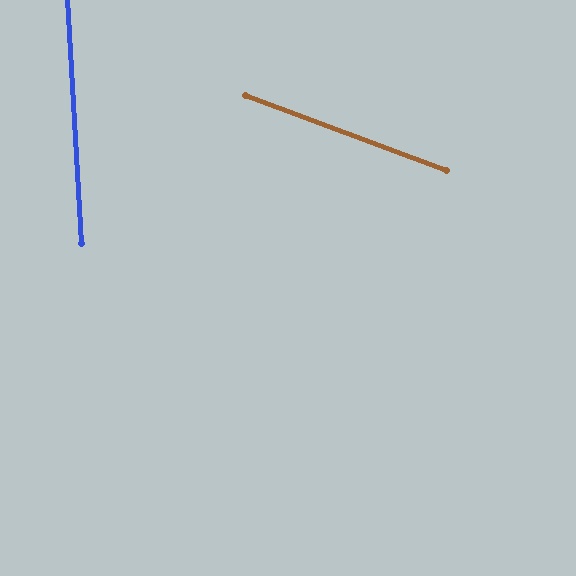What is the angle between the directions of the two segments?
Approximately 66 degrees.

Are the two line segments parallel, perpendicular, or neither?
Neither parallel nor perpendicular — they differ by about 66°.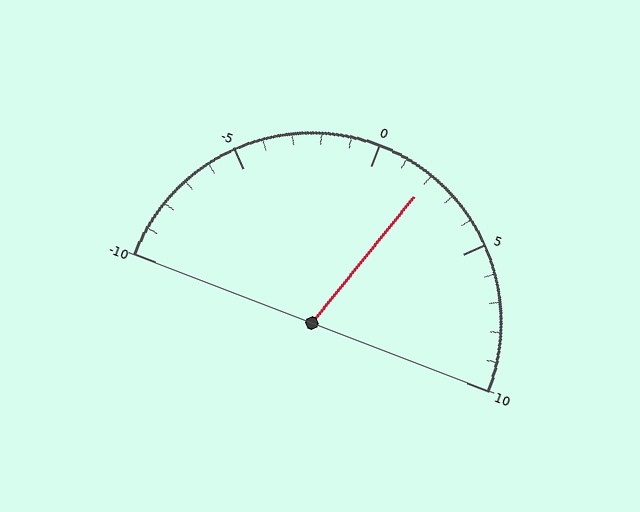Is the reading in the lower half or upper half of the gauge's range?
The reading is in the upper half of the range (-10 to 10).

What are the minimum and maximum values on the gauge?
The gauge ranges from -10 to 10.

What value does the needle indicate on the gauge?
The needle indicates approximately 2.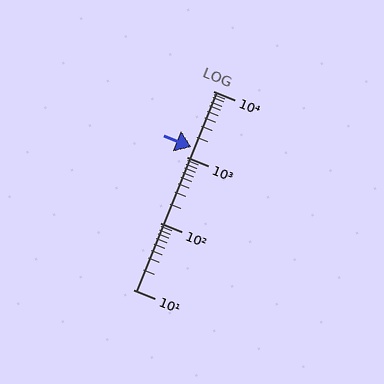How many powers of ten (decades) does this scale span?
The scale spans 3 decades, from 10 to 10000.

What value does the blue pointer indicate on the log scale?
The pointer indicates approximately 1400.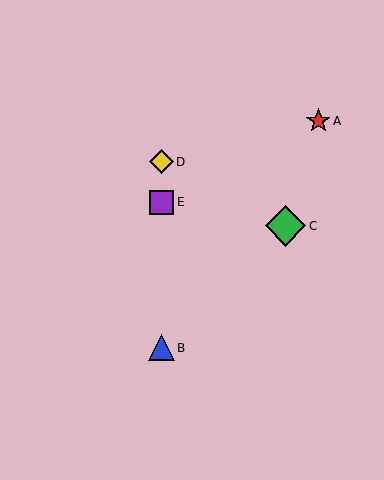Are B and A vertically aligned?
No, B is at x≈161 and A is at x≈318.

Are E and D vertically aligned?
Yes, both are at x≈161.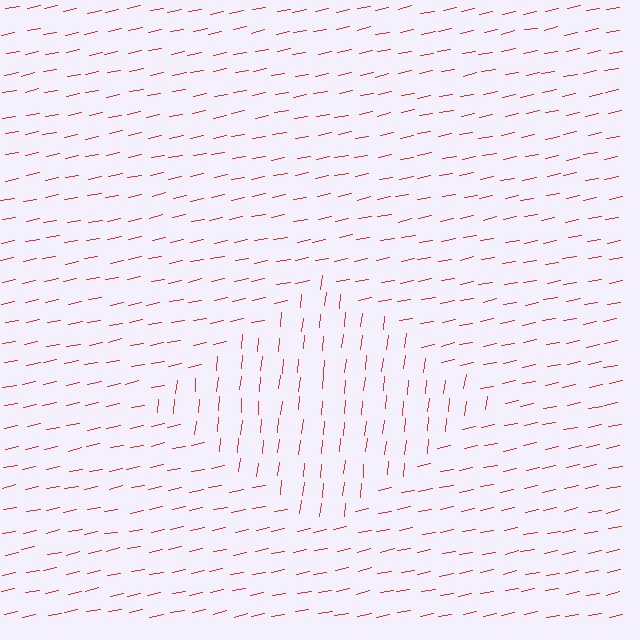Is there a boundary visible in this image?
Yes, there is a texture boundary formed by a change in line orientation.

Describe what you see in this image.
The image is filled with small red line segments. A diamond region in the image has lines oriented differently from the surrounding lines, creating a visible texture boundary.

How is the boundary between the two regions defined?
The boundary is defined purely by a change in line orientation (approximately 73 degrees difference). All lines are the same color and thickness.